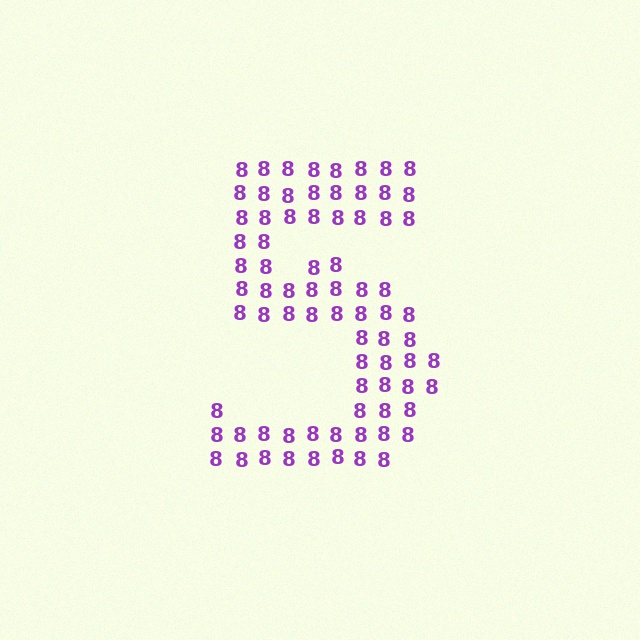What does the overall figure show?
The overall figure shows the digit 5.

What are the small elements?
The small elements are digit 8's.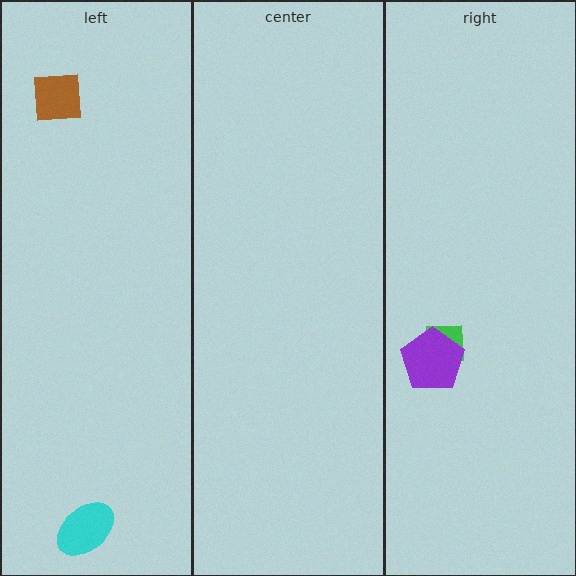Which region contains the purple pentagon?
The right region.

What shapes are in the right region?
The green square, the purple pentagon.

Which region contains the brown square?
The left region.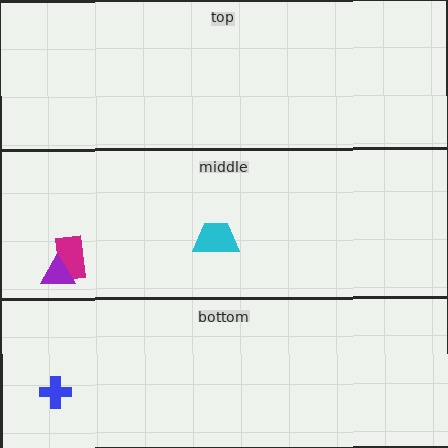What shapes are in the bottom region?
The blue cross.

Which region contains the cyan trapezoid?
The middle region.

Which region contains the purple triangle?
The middle region.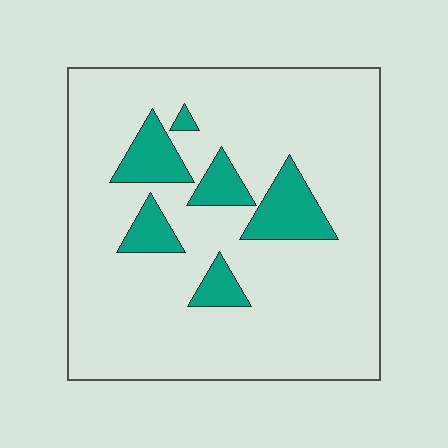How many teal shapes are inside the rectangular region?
6.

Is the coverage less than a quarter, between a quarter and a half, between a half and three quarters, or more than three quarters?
Less than a quarter.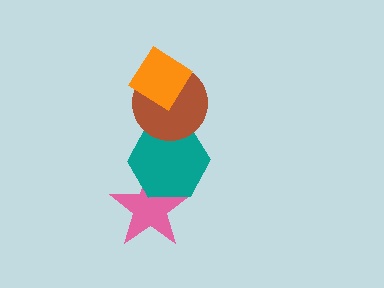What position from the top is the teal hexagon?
The teal hexagon is 3rd from the top.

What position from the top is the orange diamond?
The orange diamond is 1st from the top.